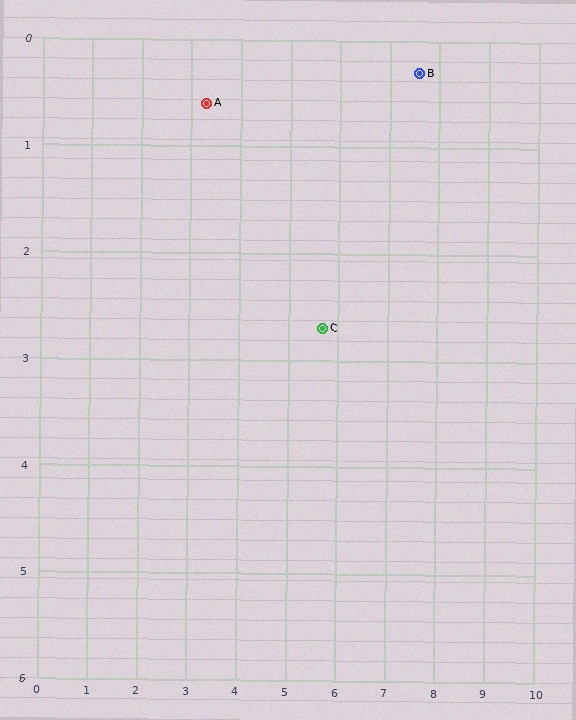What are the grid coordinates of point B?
Point B is at approximately (7.6, 0.3).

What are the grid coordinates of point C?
Point C is at approximately (5.7, 2.7).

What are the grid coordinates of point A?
Point A is at approximately (3.3, 0.6).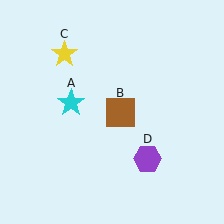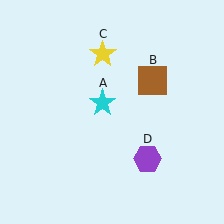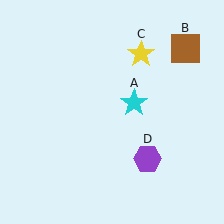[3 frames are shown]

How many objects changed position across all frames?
3 objects changed position: cyan star (object A), brown square (object B), yellow star (object C).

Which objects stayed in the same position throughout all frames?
Purple hexagon (object D) remained stationary.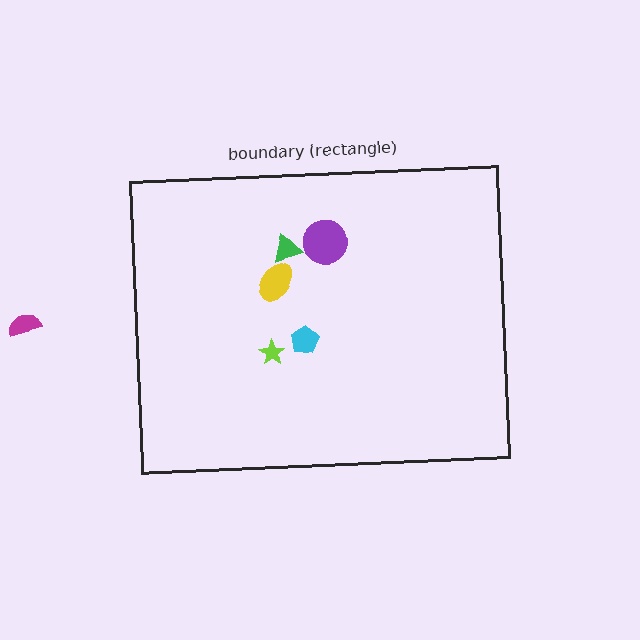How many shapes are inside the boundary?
5 inside, 1 outside.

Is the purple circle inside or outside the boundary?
Inside.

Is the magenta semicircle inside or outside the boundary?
Outside.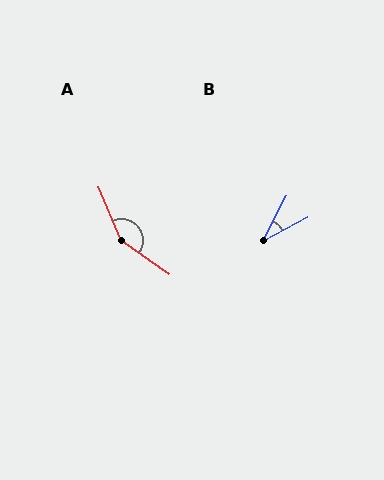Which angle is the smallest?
B, at approximately 33 degrees.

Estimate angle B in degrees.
Approximately 33 degrees.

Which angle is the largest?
A, at approximately 148 degrees.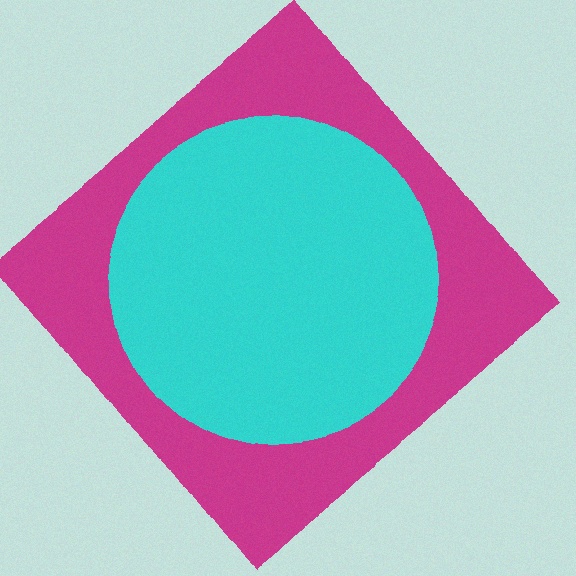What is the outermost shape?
The magenta diamond.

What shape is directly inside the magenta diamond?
The cyan circle.